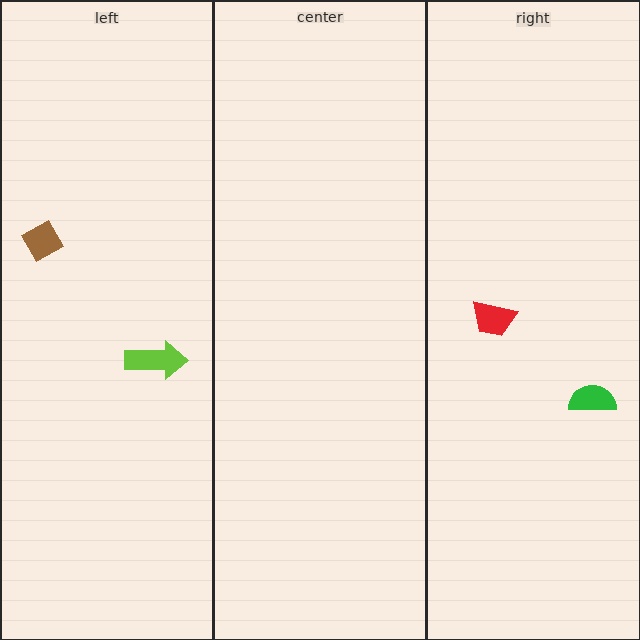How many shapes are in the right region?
2.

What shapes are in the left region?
The lime arrow, the brown diamond.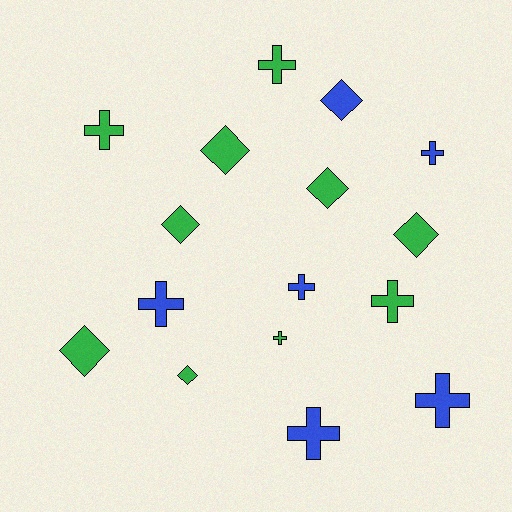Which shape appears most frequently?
Cross, with 9 objects.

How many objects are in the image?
There are 16 objects.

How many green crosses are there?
There are 4 green crosses.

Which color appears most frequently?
Green, with 10 objects.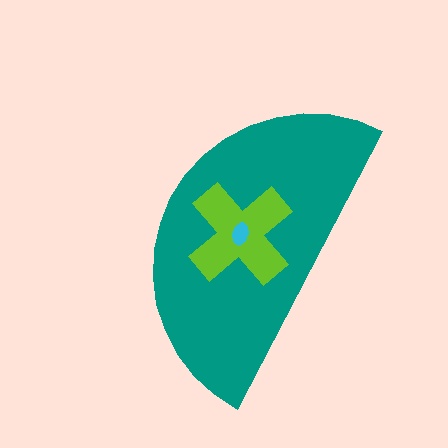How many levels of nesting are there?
3.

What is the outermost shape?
The teal semicircle.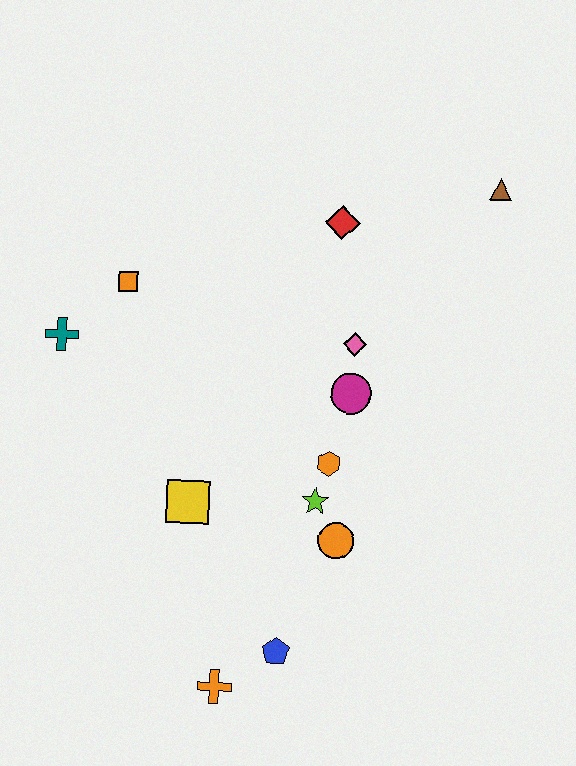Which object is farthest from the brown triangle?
The orange cross is farthest from the brown triangle.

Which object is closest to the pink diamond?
The magenta circle is closest to the pink diamond.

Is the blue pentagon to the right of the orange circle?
No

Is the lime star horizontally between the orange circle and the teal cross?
Yes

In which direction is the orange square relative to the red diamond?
The orange square is to the left of the red diamond.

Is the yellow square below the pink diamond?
Yes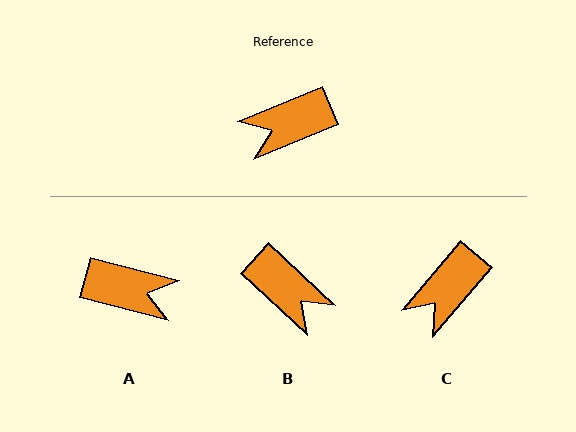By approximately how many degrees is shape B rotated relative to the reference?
Approximately 115 degrees counter-clockwise.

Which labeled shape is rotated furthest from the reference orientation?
A, about 143 degrees away.